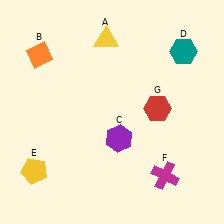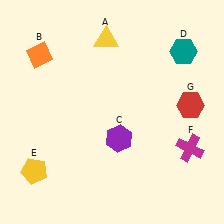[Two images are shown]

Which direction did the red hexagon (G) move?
The red hexagon (G) moved right.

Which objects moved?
The objects that moved are: the magenta cross (F), the red hexagon (G).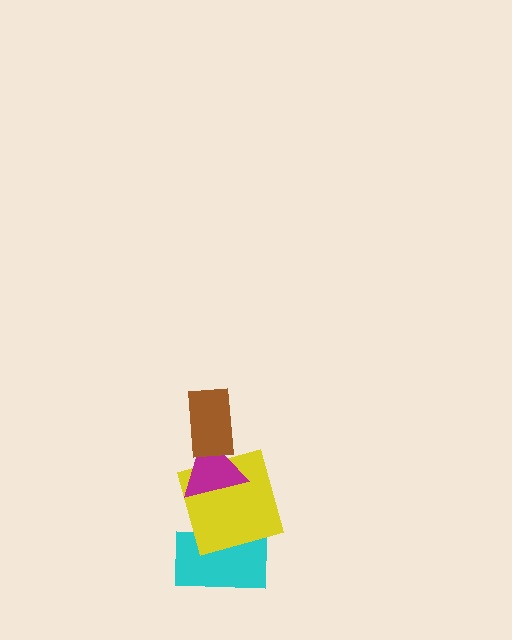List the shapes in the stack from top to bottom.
From top to bottom: the brown rectangle, the magenta triangle, the yellow square, the cyan rectangle.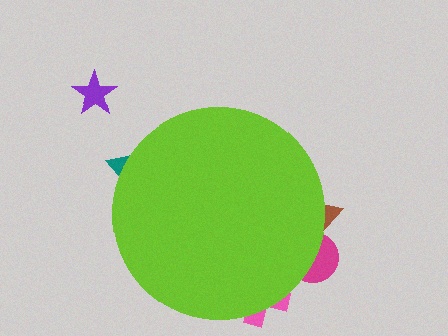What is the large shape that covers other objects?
A lime circle.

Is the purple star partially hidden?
No, the purple star is fully visible.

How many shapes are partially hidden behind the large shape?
5 shapes are partially hidden.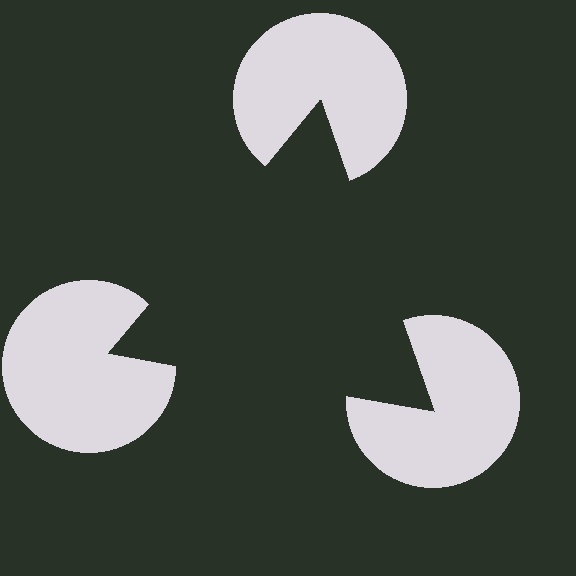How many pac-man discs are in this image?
There are 3 — one at each vertex of the illusory triangle.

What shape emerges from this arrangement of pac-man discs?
An illusory triangle — its edges are inferred from the aligned wedge cuts in the pac-man discs, not physically drawn.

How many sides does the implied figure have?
3 sides.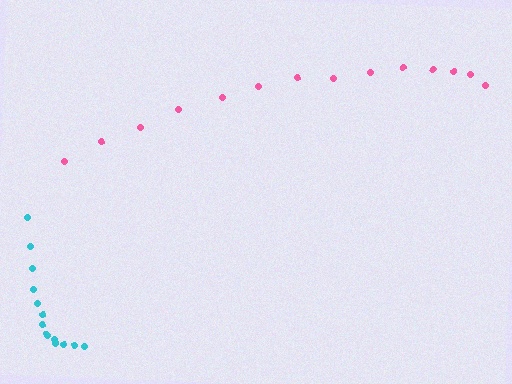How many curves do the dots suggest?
There are 2 distinct paths.